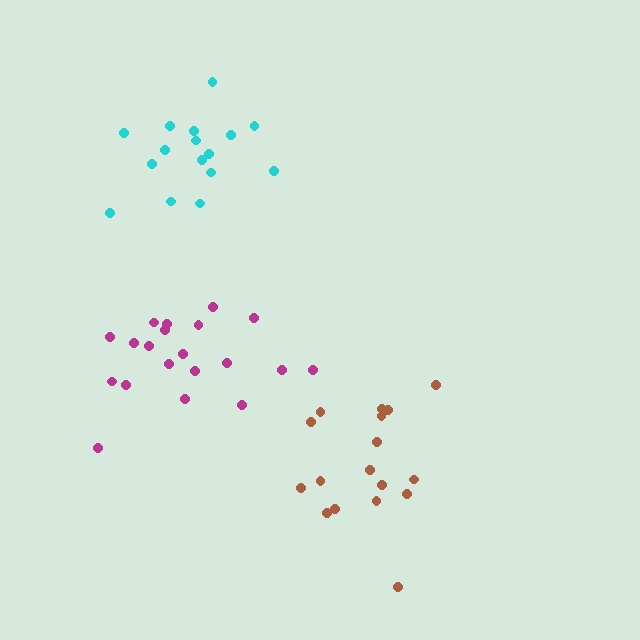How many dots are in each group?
Group 1: 17 dots, Group 2: 20 dots, Group 3: 16 dots (53 total).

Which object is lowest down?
The brown cluster is bottommost.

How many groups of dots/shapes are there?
There are 3 groups.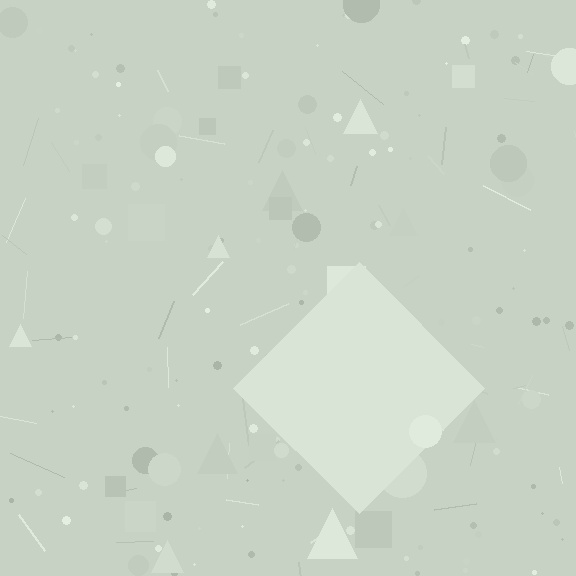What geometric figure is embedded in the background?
A diamond is embedded in the background.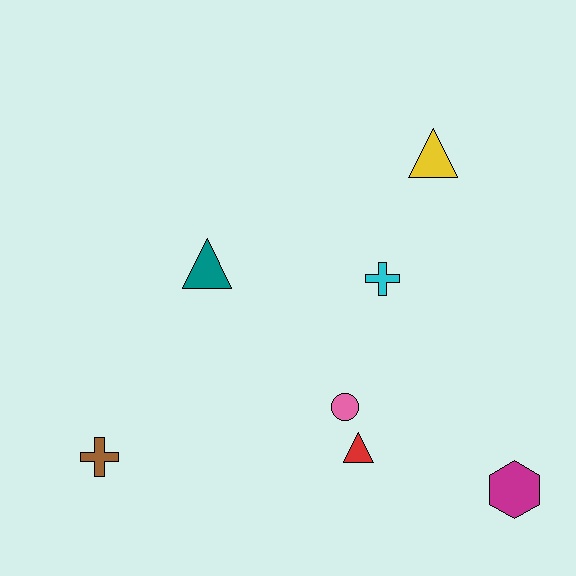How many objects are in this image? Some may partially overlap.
There are 7 objects.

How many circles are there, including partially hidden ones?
There is 1 circle.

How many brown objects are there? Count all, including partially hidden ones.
There is 1 brown object.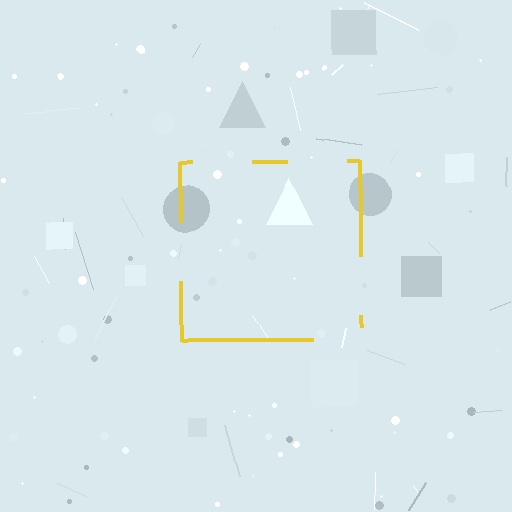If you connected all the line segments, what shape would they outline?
They would outline a square.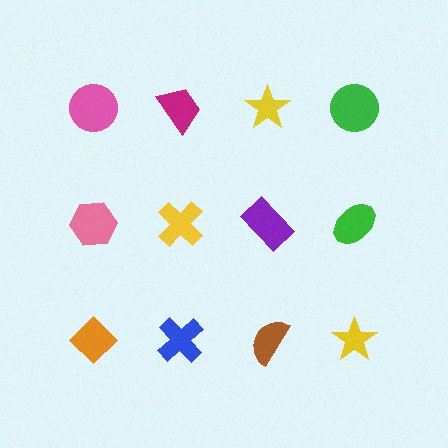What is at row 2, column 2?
A yellow cross.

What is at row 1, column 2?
A magenta trapezoid.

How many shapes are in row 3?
4 shapes.